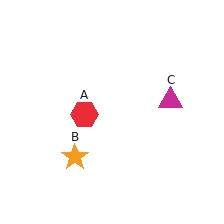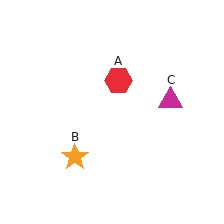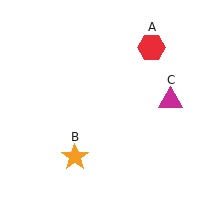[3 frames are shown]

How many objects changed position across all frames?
1 object changed position: red hexagon (object A).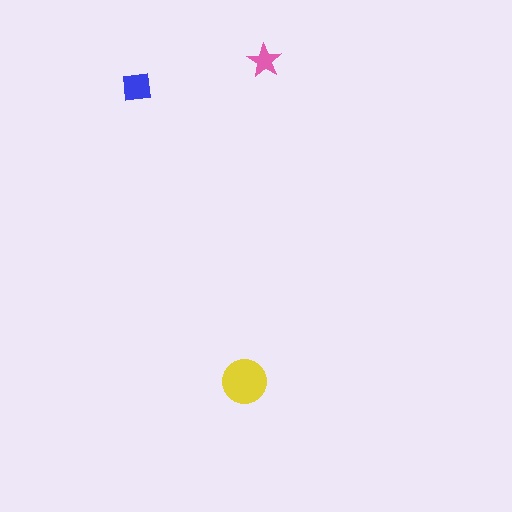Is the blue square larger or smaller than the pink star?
Larger.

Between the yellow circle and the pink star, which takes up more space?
The yellow circle.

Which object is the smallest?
The pink star.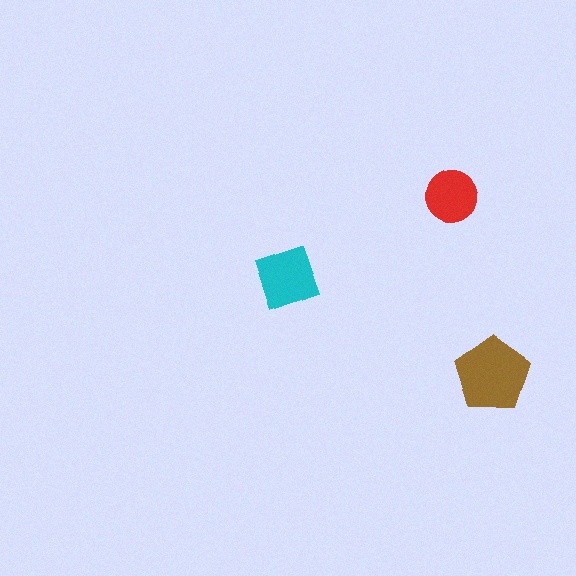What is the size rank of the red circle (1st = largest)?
3rd.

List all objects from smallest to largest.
The red circle, the cyan diamond, the brown pentagon.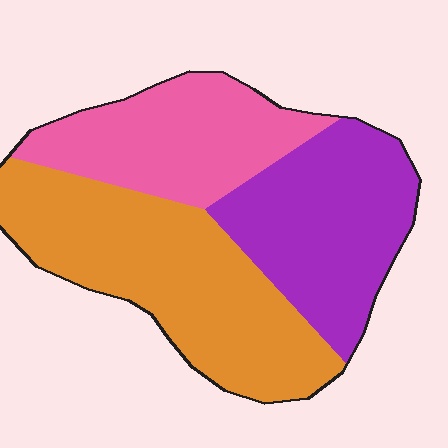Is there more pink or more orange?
Orange.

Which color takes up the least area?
Pink, at roughly 25%.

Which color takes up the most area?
Orange, at roughly 40%.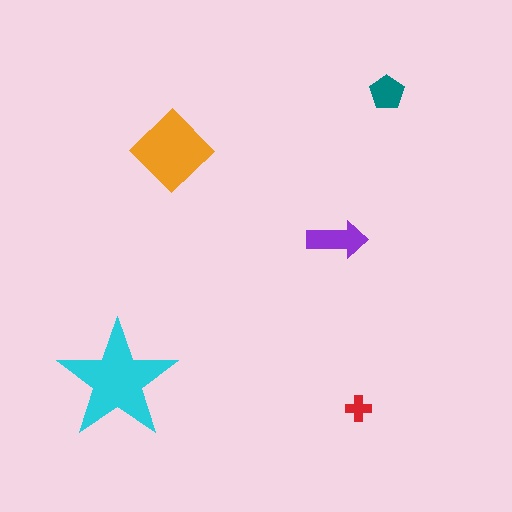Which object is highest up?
The teal pentagon is topmost.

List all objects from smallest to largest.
The red cross, the teal pentagon, the purple arrow, the orange diamond, the cyan star.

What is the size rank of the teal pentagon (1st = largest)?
4th.